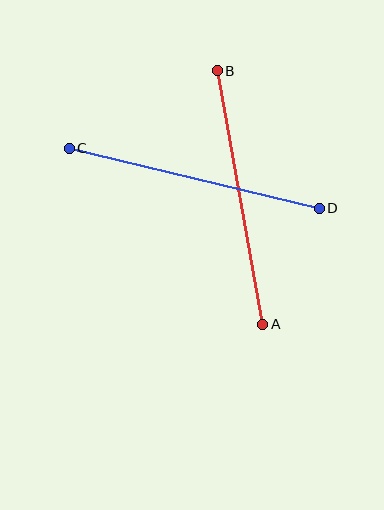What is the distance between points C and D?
The distance is approximately 257 pixels.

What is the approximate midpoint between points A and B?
The midpoint is at approximately (240, 198) pixels.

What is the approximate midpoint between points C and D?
The midpoint is at approximately (194, 178) pixels.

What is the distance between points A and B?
The distance is approximately 257 pixels.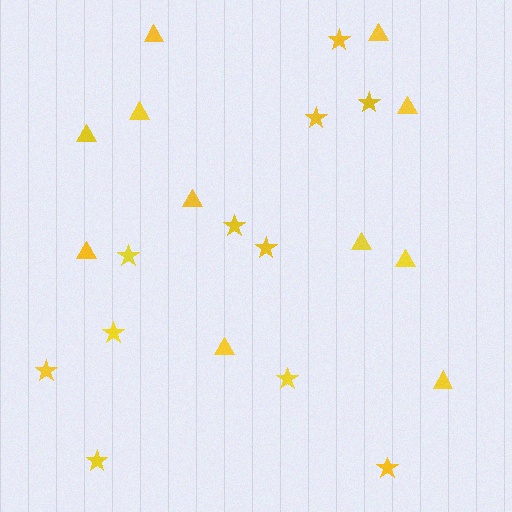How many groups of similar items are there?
There are 2 groups: one group of stars (11) and one group of triangles (11).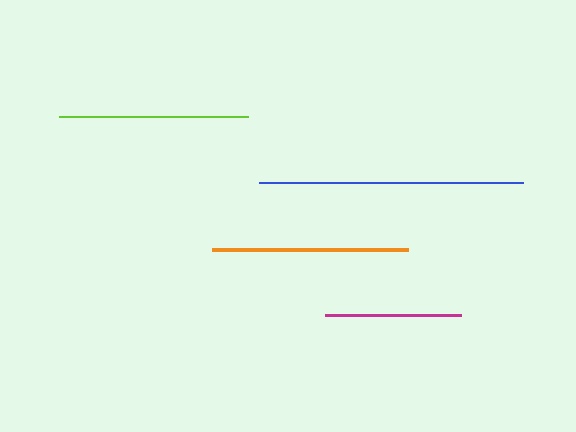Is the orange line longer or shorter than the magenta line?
The orange line is longer than the magenta line.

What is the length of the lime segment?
The lime segment is approximately 189 pixels long.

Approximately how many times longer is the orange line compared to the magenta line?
The orange line is approximately 1.4 times the length of the magenta line.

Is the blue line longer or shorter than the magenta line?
The blue line is longer than the magenta line.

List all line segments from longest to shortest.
From longest to shortest: blue, orange, lime, magenta.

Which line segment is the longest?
The blue line is the longest at approximately 264 pixels.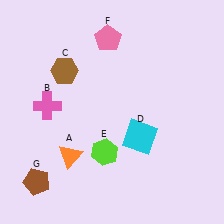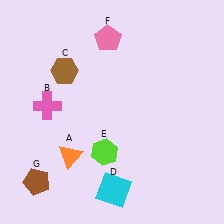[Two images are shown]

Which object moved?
The cyan square (D) moved down.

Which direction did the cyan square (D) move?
The cyan square (D) moved down.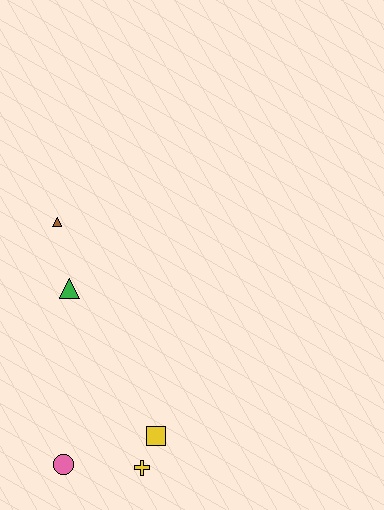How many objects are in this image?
There are 5 objects.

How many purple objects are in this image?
There are no purple objects.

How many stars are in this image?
There are no stars.